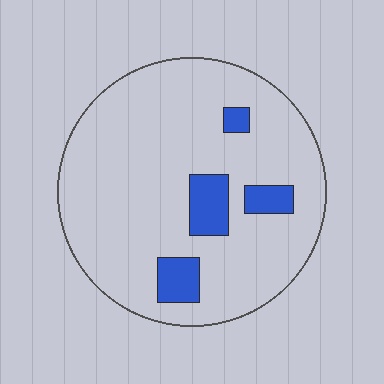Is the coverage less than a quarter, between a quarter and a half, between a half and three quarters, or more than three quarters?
Less than a quarter.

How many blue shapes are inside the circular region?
4.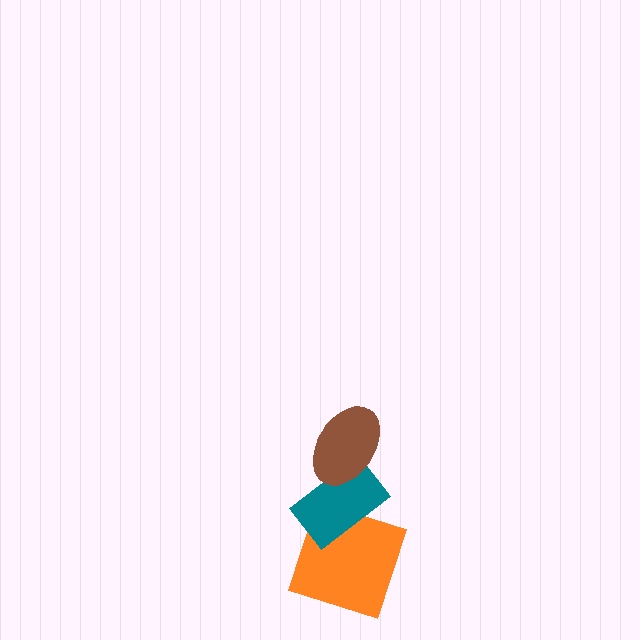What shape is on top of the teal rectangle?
The brown ellipse is on top of the teal rectangle.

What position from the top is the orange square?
The orange square is 3rd from the top.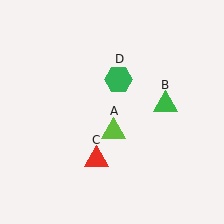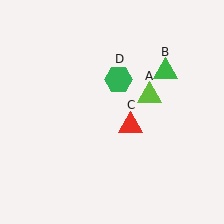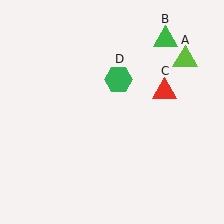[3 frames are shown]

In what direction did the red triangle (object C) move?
The red triangle (object C) moved up and to the right.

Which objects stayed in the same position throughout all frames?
Green hexagon (object D) remained stationary.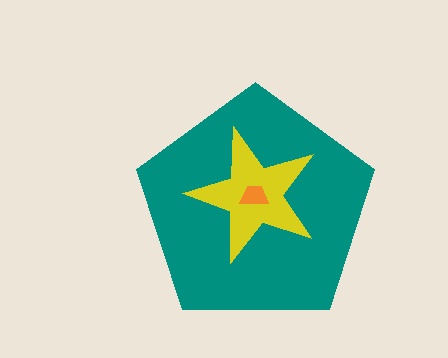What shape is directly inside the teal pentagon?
The yellow star.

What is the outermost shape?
The teal pentagon.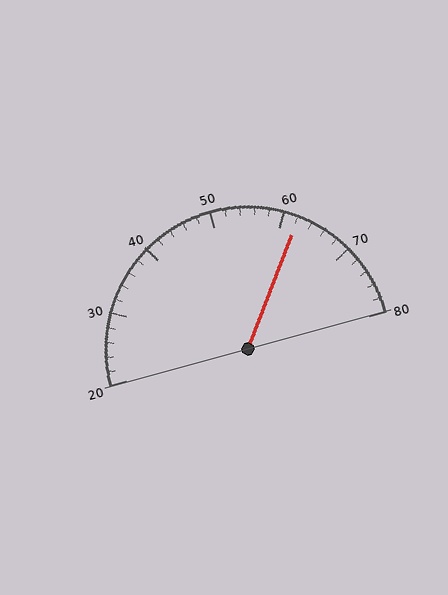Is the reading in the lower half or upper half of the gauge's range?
The reading is in the upper half of the range (20 to 80).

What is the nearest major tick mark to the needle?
The nearest major tick mark is 60.